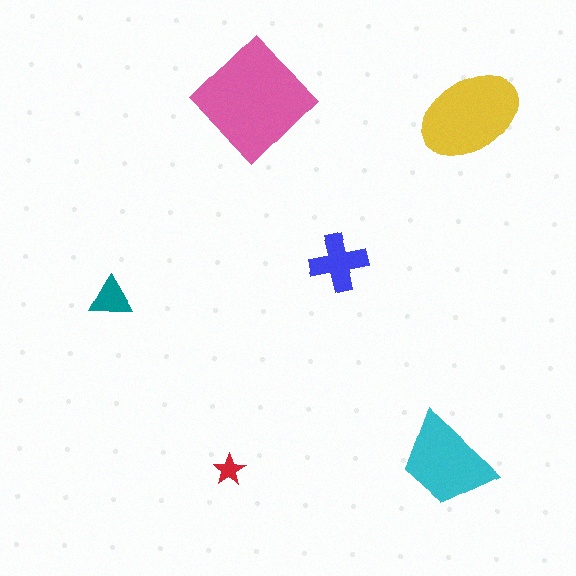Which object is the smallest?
The red star.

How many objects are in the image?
There are 6 objects in the image.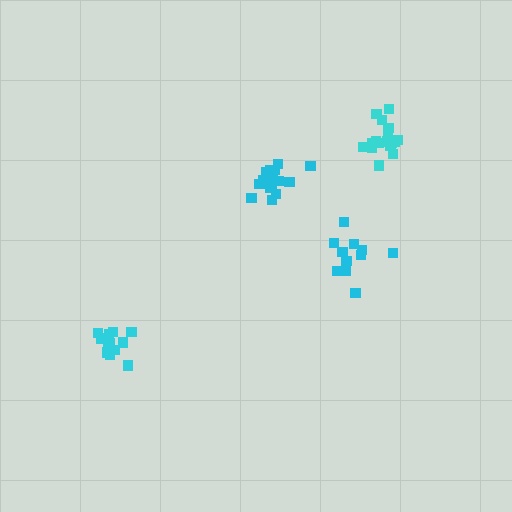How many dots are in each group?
Group 1: 12 dots, Group 2: 18 dots, Group 3: 18 dots, Group 4: 12 dots (60 total).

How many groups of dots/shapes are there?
There are 4 groups.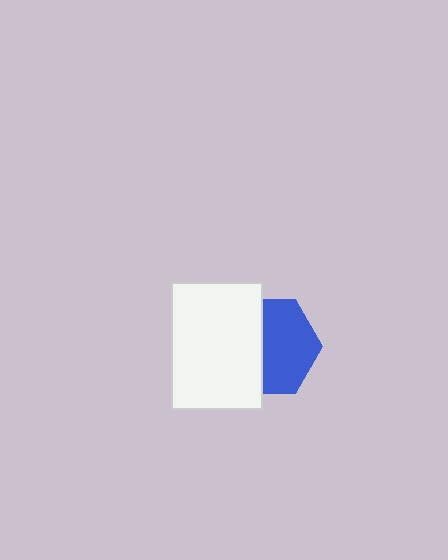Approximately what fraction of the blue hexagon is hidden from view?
Roughly 43% of the blue hexagon is hidden behind the white rectangle.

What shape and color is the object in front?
The object in front is a white rectangle.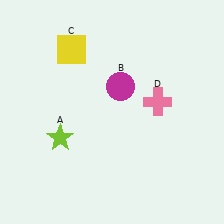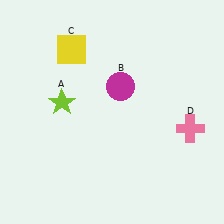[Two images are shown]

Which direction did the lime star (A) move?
The lime star (A) moved up.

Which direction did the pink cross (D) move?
The pink cross (D) moved right.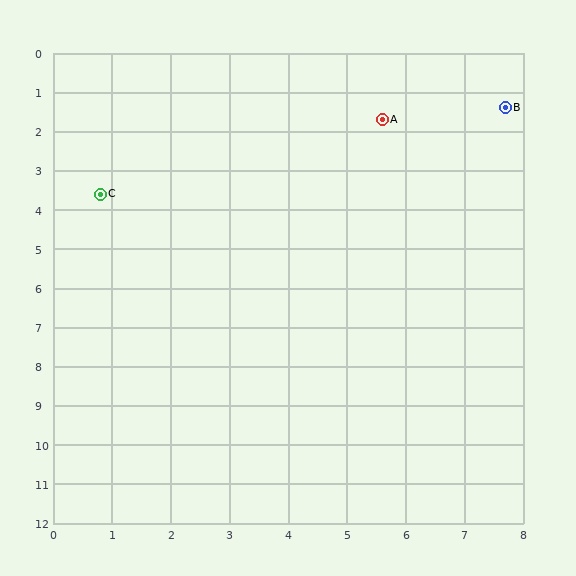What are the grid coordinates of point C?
Point C is at approximately (0.8, 3.6).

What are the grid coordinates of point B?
Point B is at approximately (7.7, 1.4).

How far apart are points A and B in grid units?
Points A and B are about 2.1 grid units apart.